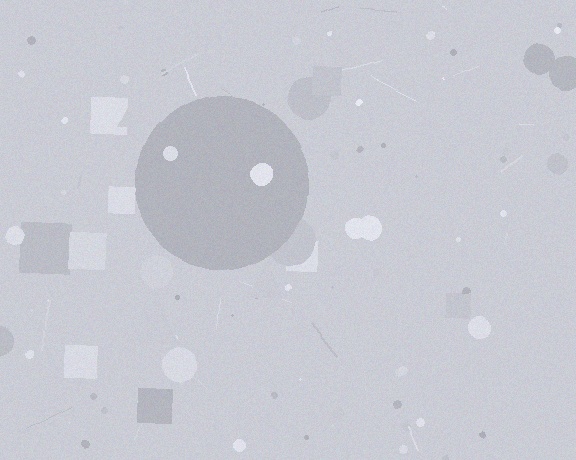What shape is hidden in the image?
A circle is hidden in the image.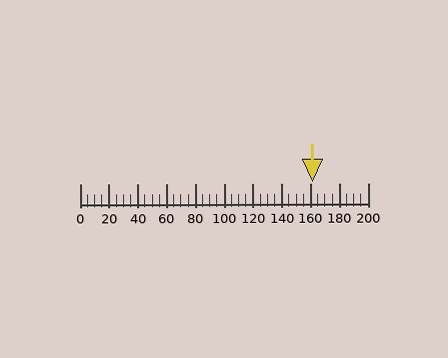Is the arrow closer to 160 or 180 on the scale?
The arrow is closer to 160.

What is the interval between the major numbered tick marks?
The major tick marks are spaced 20 units apart.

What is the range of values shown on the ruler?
The ruler shows values from 0 to 200.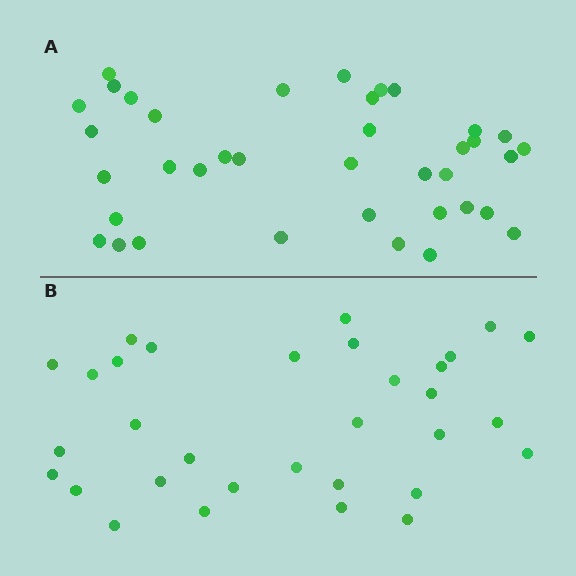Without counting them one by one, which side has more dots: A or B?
Region A (the top region) has more dots.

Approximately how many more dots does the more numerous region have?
Region A has about 6 more dots than region B.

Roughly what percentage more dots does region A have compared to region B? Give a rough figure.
About 20% more.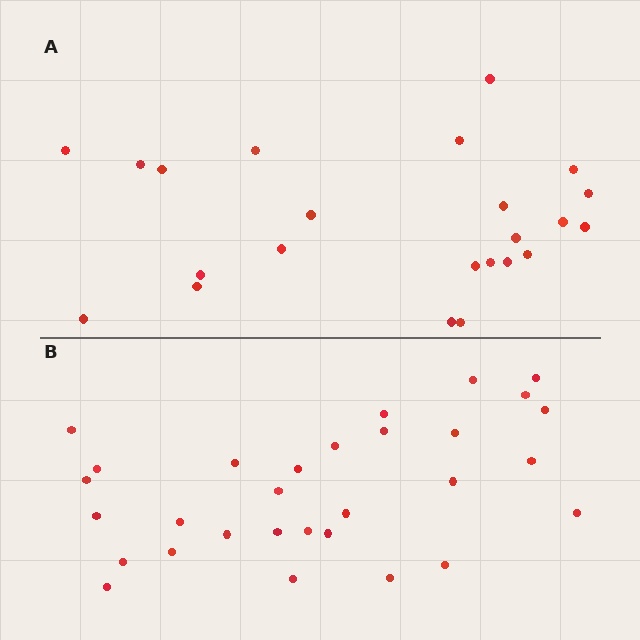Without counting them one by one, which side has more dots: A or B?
Region B (the bottom region) has more dots.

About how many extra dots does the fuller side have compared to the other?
Region B has roughly 8 or so more dots than region A.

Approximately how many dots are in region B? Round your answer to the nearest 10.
About 30 dots.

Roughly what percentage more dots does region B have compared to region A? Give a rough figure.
About 30% more.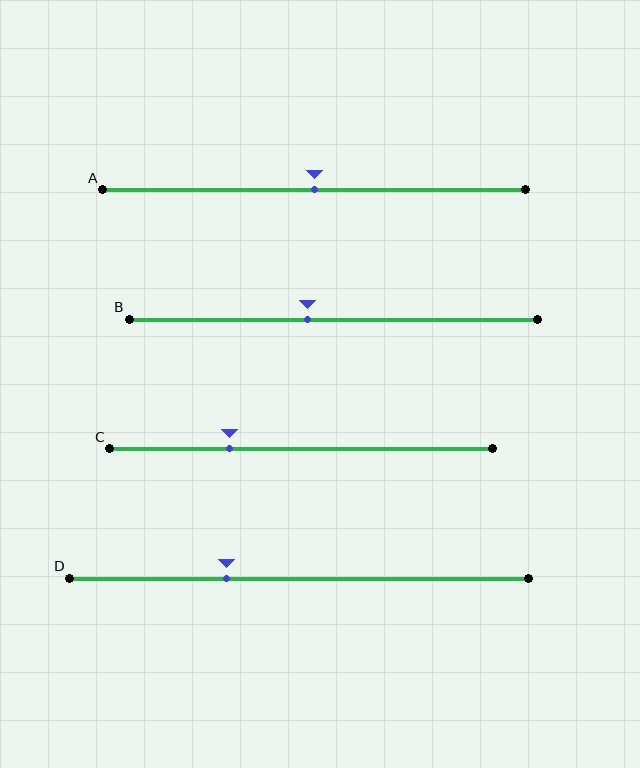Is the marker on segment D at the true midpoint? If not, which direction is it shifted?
No, the marker on segment D is shifted to the left by about 16% of the segment length.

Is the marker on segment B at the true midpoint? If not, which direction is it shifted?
No, the marker on segment B is shifted to the left by about 6% of the segment length.